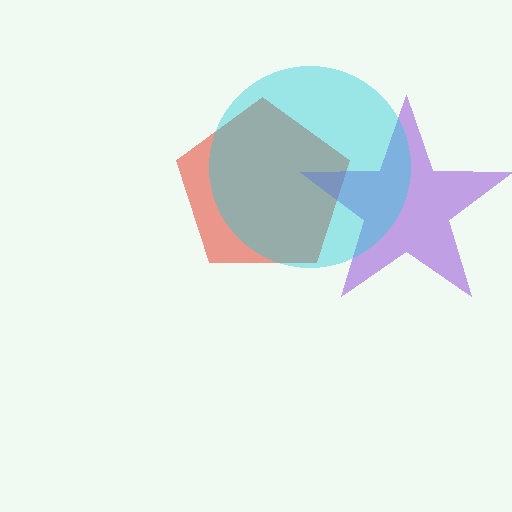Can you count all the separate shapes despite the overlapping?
Yes, there are 3 separate shapes.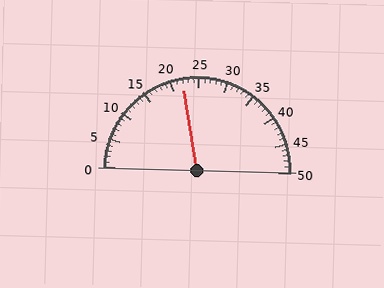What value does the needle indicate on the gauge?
The needle indicates approximately 22.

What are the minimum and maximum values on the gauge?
The gauge ranges from 0 to 50.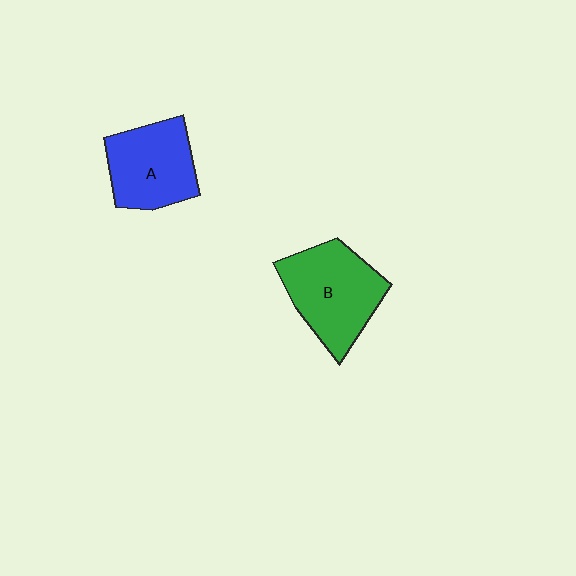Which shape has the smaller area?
Shape A (blue).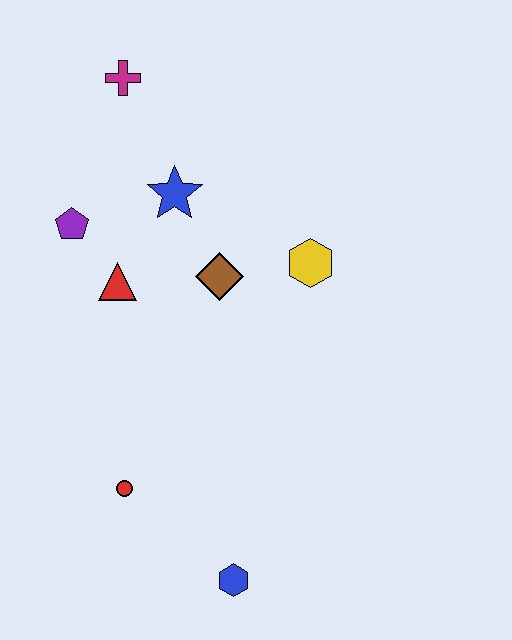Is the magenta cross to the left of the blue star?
Yes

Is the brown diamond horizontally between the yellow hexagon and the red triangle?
Yes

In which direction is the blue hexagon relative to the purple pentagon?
The blue hexagon is below the purple pentagon.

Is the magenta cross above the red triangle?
Yes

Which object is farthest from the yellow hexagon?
The blue hexagon is farthest from the yellow hexagon.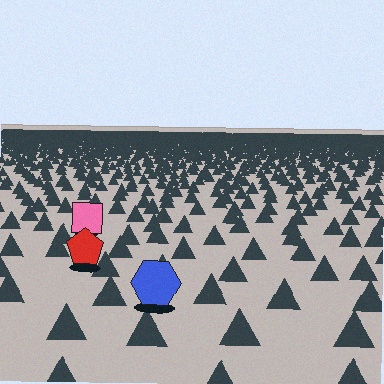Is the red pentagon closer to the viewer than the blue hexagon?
No. The blue hexagon is closer — you can tell from the texture gradient: the ground texture is coarser near it.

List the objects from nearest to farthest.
From nearest to farthest: the blue hexagon, the red pentagon, the pink square.